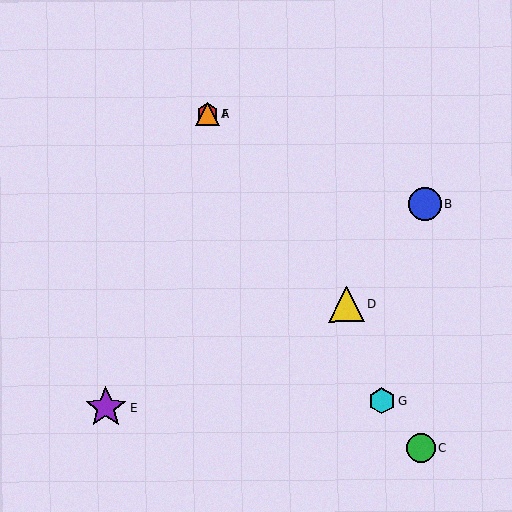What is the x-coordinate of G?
Object G is at x≈382.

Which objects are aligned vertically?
Objects A, F are aligned vertically.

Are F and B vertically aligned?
No, F is at x≈208 and B is at x≈424.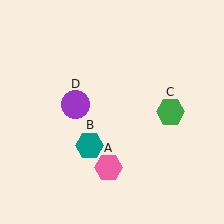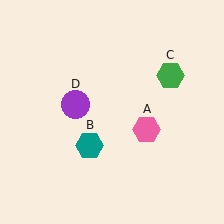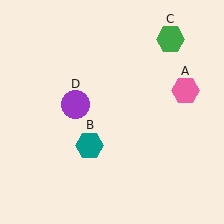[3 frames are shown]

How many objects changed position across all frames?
2 objects changed position: pink hexagon (object A), green hexagon (object C).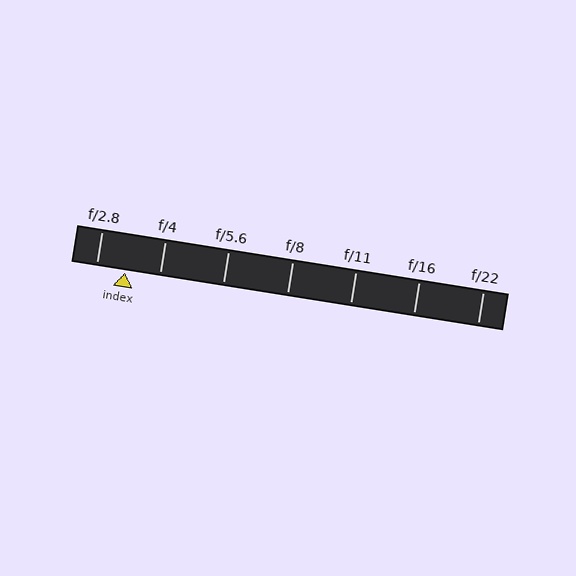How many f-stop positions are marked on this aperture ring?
There are 7 f-stop positions marked.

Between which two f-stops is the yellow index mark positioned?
The index mark is between f/2.8 and f/4.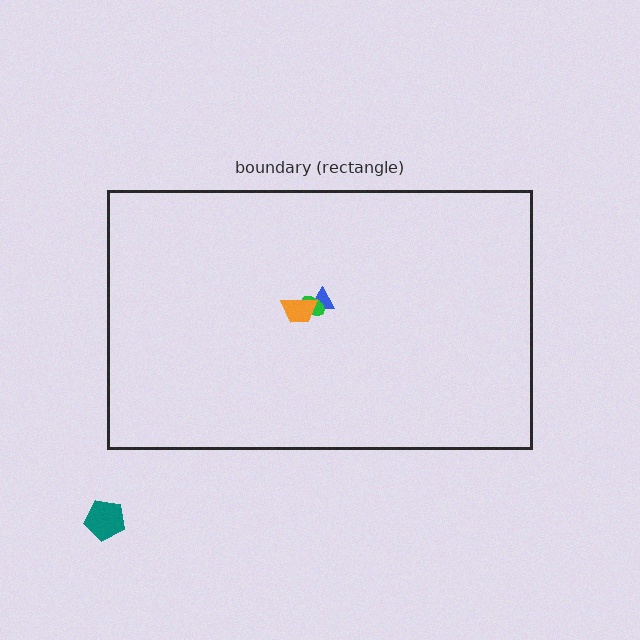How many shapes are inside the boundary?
3 inside, 1 outside.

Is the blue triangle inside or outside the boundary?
Inside.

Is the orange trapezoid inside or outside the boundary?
Inside.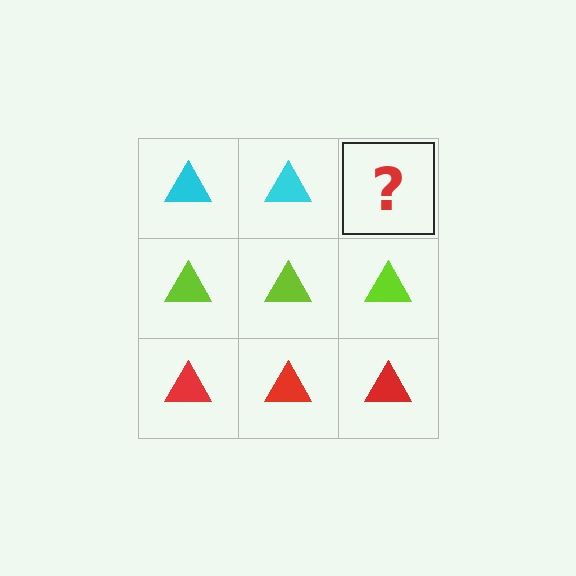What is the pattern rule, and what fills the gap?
The rule is that each row has a consistent color. The gap should be filled with a cyan triangle.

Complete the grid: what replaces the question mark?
The question mark should be replaced with a cyan triangle.